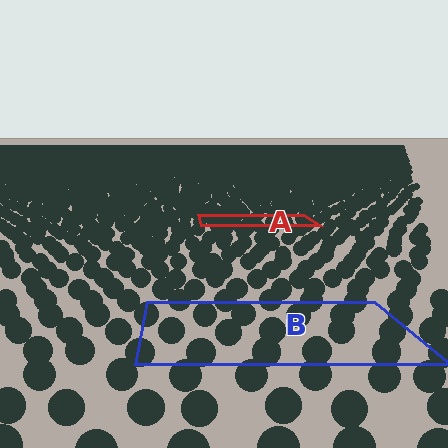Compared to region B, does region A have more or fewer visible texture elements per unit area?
Region A has more texture elements per unit area — they are packed more densely because it is farther away.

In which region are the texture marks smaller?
The texture marks are smaller in region A, because it is farther away.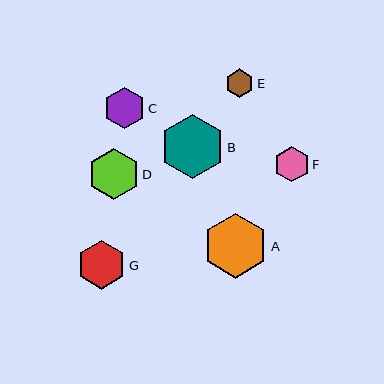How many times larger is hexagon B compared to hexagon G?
Hexagon B is approximately 1.3 times the size of hexagon G.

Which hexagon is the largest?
Hexagon A is the largest with a size of approximately 65 pixels.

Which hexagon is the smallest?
Hexagon E is the smallest with a size of approximately 29 pixels.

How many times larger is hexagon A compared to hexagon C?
Hexagon A is approximately 1.6 times the size of hexagon C.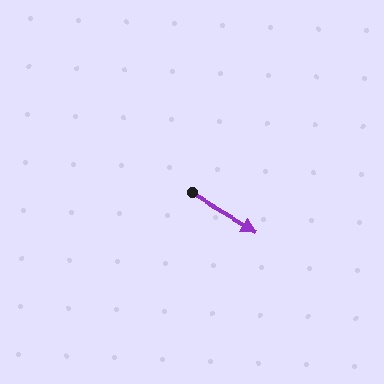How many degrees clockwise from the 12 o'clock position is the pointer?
Approximately 121 degrees.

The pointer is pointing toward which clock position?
Roughly 4 o'clock.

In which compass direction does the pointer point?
Southeast.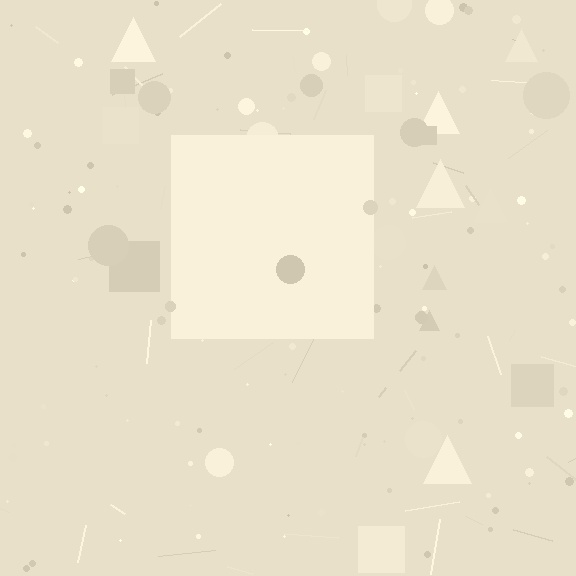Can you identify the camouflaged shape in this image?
The camouflaged shape is a square.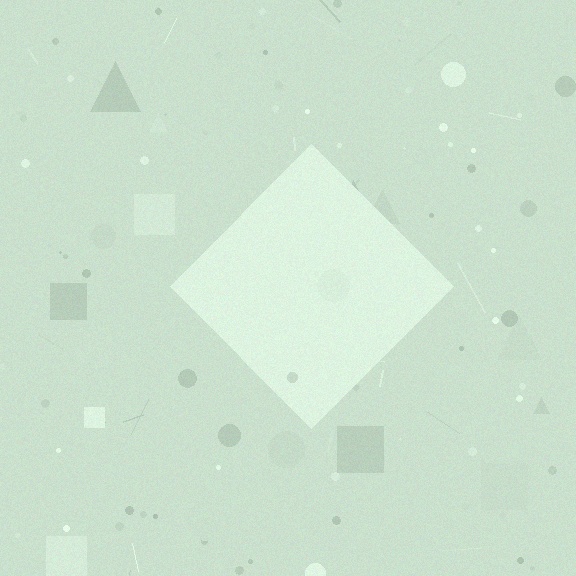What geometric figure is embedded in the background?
A diamond is embedded in the background.